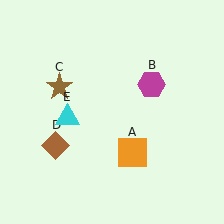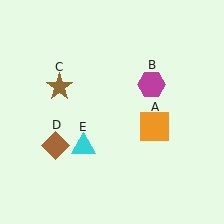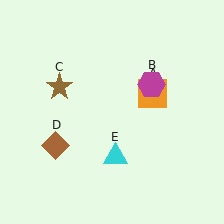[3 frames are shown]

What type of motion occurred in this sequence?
The orange square (object A), cyan triangle (object E) rotated counterclockwise around the center of the scene.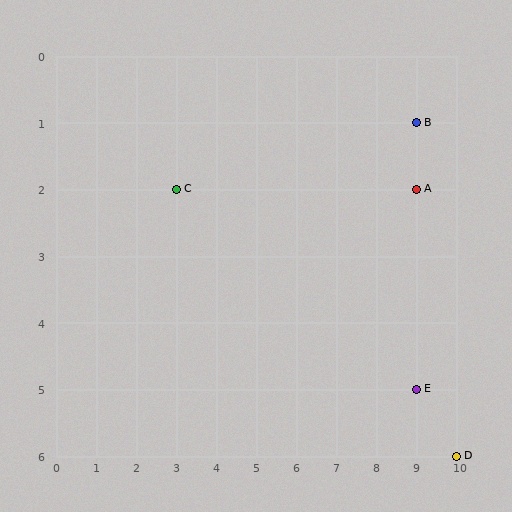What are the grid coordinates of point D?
Point D is at grid coordinates (10, 6).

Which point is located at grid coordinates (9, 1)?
Point B is at (9, 1).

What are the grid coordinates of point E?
Point E is at grid coordinates (9, 5).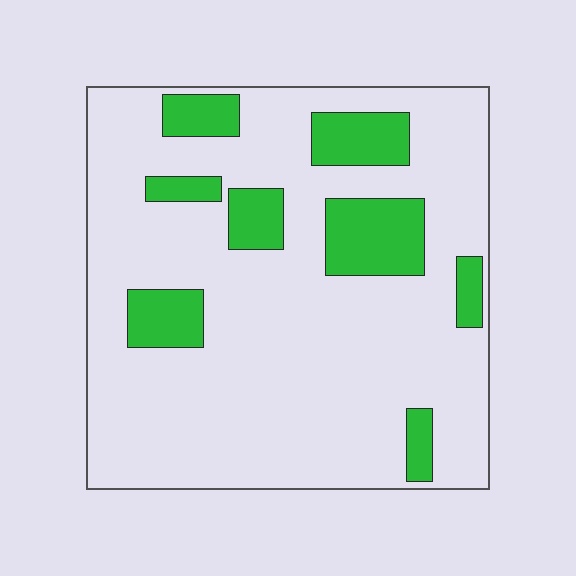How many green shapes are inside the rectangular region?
8.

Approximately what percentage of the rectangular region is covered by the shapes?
Approximately 20%.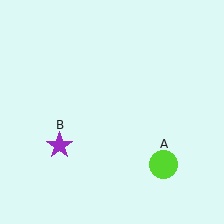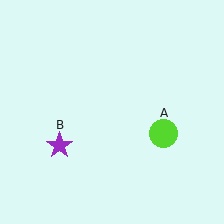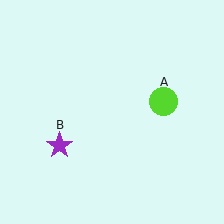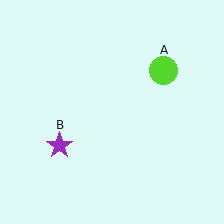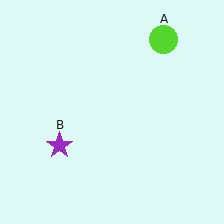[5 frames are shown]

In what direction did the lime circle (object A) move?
The lime circle (object A) moved up.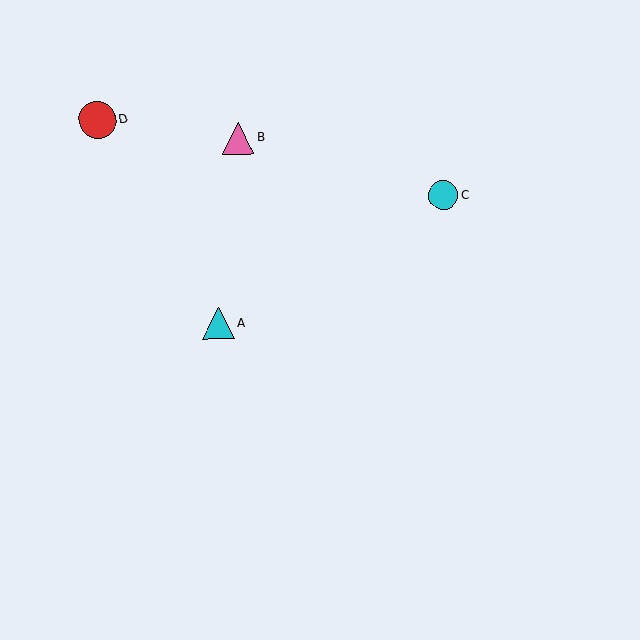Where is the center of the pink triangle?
The center of the pink triangle is at (238, 138).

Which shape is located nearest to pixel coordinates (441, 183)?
The cyan circle (labeled C) at (444, 196) is nearest to that location.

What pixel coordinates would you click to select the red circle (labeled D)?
Click at (97, 120) to select the red circle D.